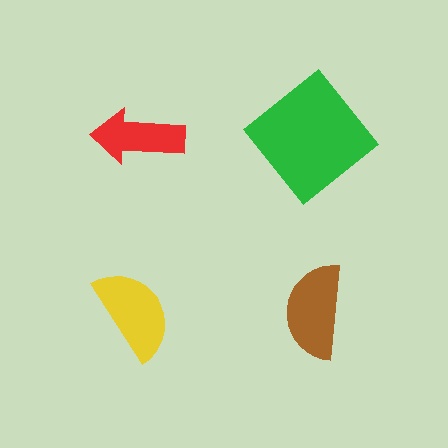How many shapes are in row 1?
2 shapes.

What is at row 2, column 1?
A yellow semicircle.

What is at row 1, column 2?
A green diamond.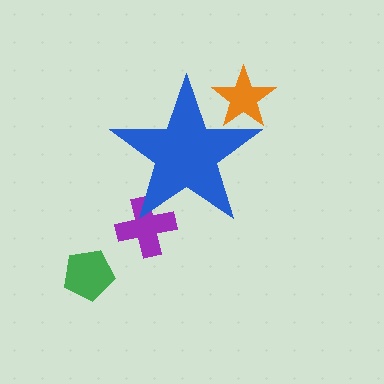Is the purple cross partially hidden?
Yes, the purple cross is partially hidden behind the blue star.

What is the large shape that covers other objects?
A blue star.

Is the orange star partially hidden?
Yes, the orange star is partially hidden behind the blue star.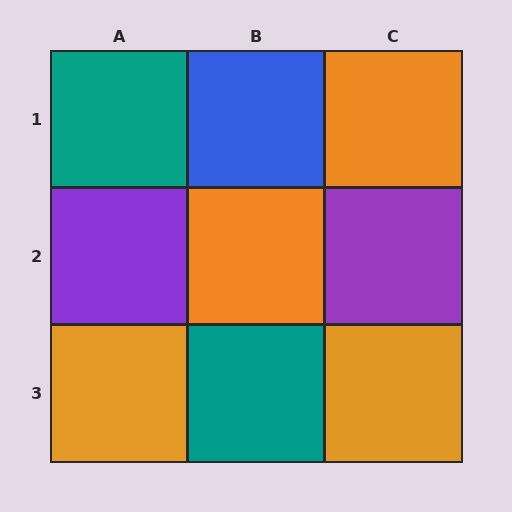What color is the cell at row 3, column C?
Orange.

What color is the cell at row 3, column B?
Teal.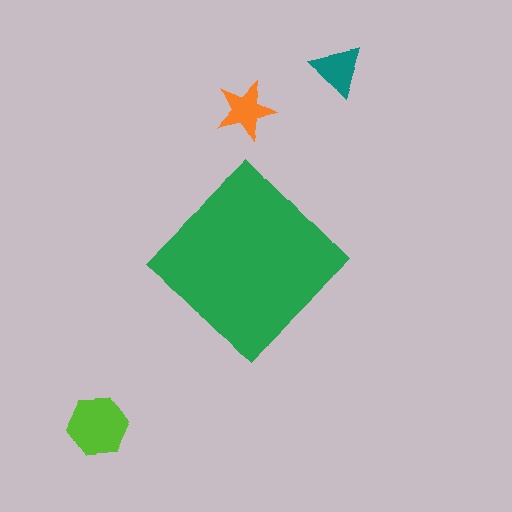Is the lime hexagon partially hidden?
No, the lime hexagon is fully visible.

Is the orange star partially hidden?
No, the orange star is fully visible.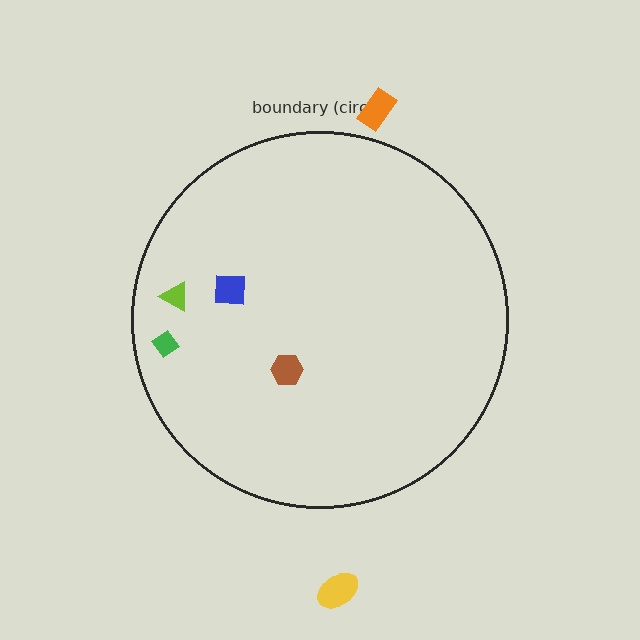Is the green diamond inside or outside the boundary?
Inside.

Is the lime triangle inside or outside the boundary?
Inside.